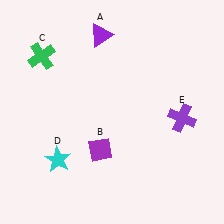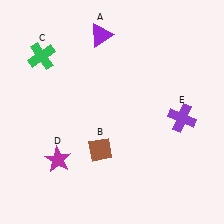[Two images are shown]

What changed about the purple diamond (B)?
In Image 1, B is purple. In Image 2, it changed to brown.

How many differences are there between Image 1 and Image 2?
There are 2 differences between the two images.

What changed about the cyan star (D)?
In Image 1, D is cyan. In Image 2, it changed to magenta.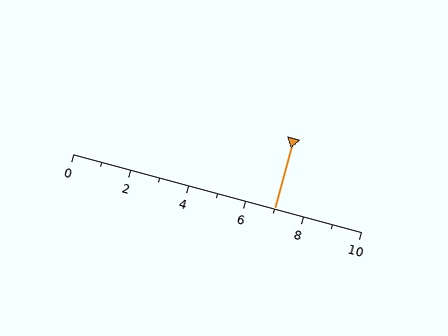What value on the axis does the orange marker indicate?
The marker indicates approximately 7.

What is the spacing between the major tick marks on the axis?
The major ticks are spaced 2 apart.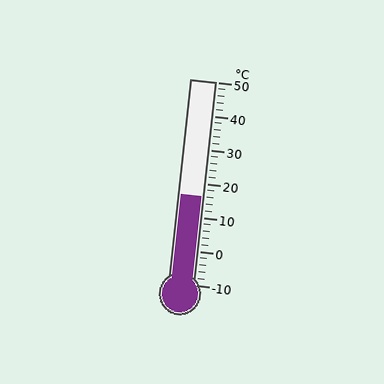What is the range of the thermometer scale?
The thermometer scale ranges from -10°C to 50°C.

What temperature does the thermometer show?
The thermometer shows approximately 16°C.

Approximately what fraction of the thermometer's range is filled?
The thermometer is filled to approximately 45% of its range.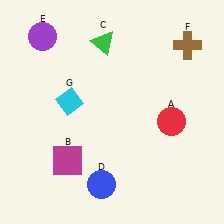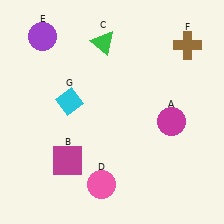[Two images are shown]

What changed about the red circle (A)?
In Image 1, A is red. In Image 2, it changed to magenta.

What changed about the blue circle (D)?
In Image 1, D is blue. In Image 2, it changed to pink.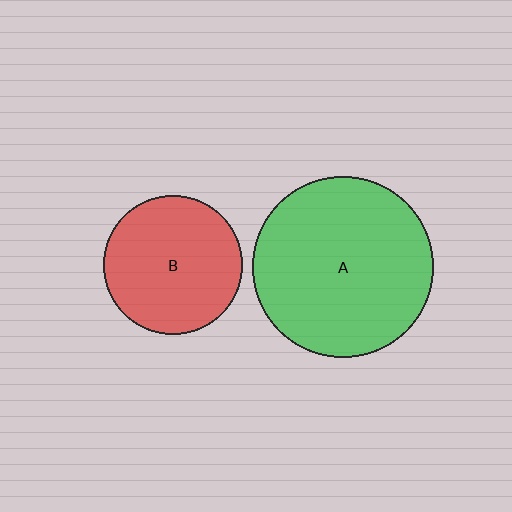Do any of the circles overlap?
No, none of the circles overlap.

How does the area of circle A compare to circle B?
Approximately 1.7 times.